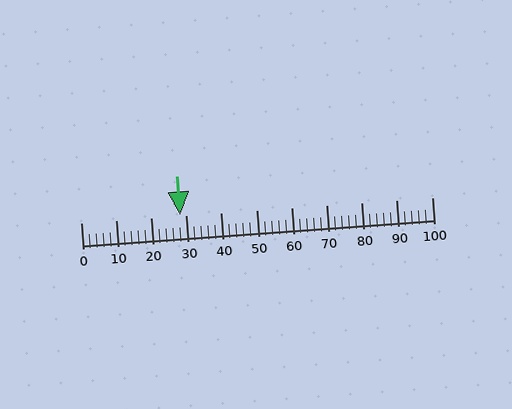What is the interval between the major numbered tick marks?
The major tick marks are spaced 10 units apart.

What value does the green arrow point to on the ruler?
The green arrow points to approximately 28.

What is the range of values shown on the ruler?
The ruler shows values from 0 to 100.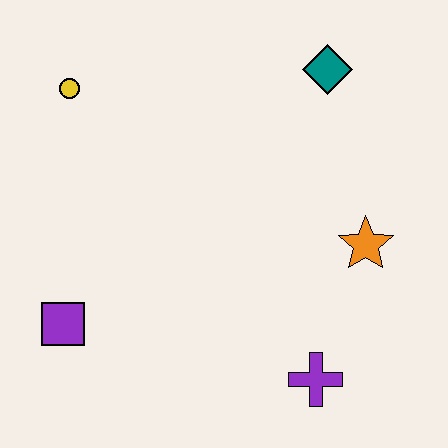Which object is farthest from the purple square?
The teal diamond is farthest from the purple square.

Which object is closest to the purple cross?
The orange star is closest to the purple cross.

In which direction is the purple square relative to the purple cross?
The purple square is to the left of the purple cross.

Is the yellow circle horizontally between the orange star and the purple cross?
No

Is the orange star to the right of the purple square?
Yes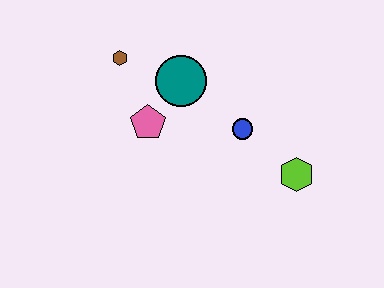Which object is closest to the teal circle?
The pink pentagon is closest to the teal circle.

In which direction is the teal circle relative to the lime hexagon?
The teal circle is to the left of the lime hexagon.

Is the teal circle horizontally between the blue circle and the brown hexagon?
Yes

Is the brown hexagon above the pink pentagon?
Yes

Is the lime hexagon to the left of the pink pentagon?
No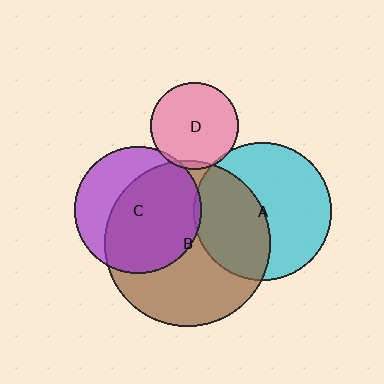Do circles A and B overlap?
Yes.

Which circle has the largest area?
Circle B (brown).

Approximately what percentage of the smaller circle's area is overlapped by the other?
Approximately 40%.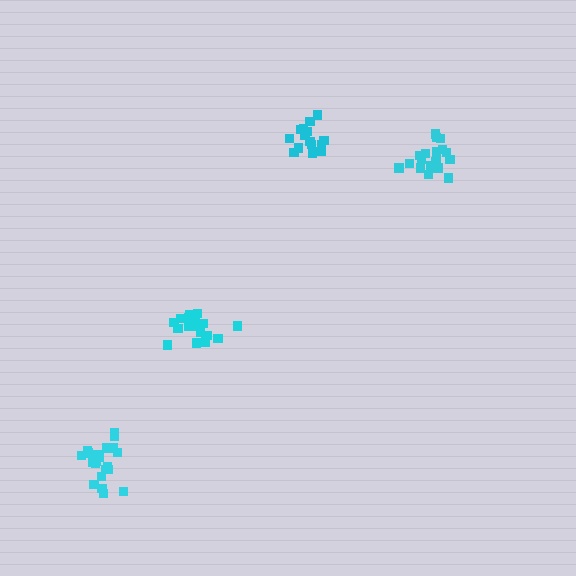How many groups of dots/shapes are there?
There are 4 groups.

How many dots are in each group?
Group 1: 17 dots, Group 2: 15 dots, Group 3: 20 dots, Group 4: 21 dots (73 total).